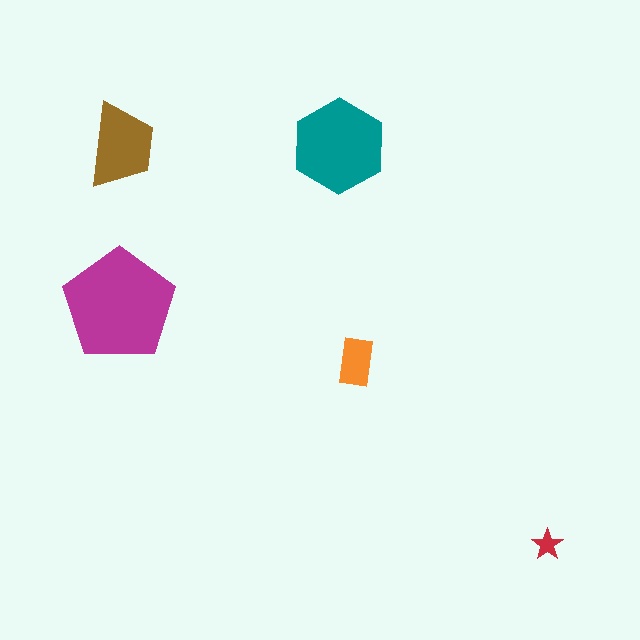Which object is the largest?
The magenta pentagon.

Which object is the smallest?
The red star.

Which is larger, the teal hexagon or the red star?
The teal hexagon.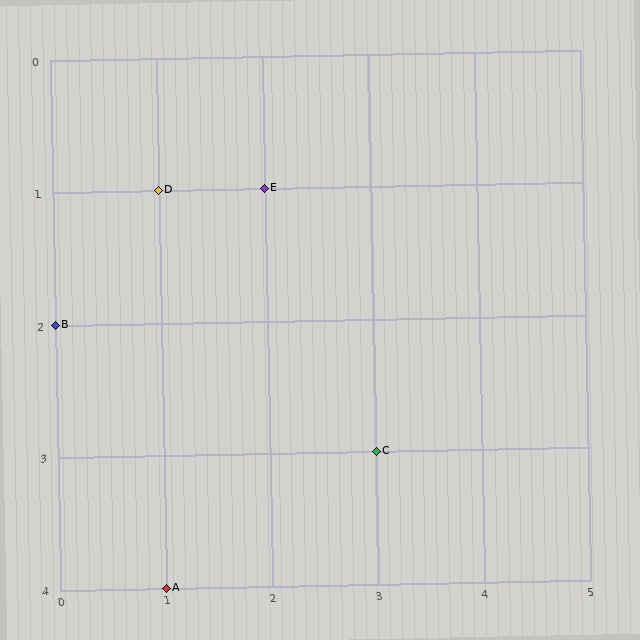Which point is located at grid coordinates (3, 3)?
Point C is at (3, 3).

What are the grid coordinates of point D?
Point D is at grid coordinates (1, 1).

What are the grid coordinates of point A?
Point A is at grid coordinates (1, 4).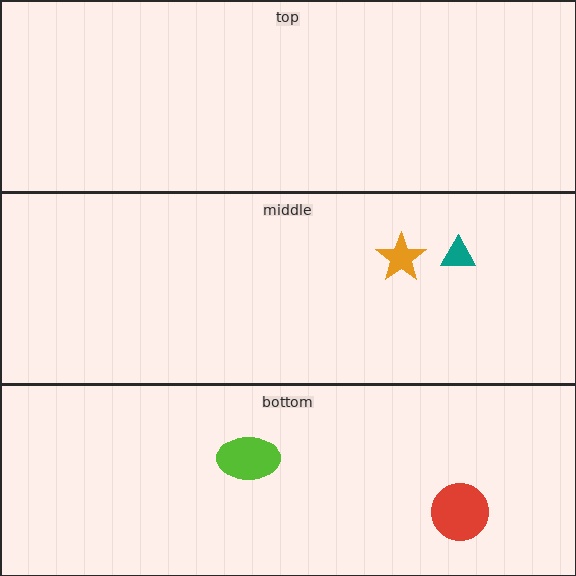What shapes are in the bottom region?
The red circle, the lime ellipse.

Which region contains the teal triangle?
The middle region.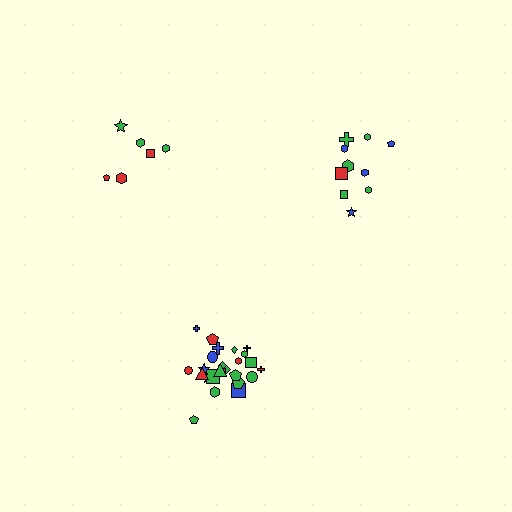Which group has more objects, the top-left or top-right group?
The top-right group.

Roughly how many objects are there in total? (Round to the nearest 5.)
Roughly 40 objects in total.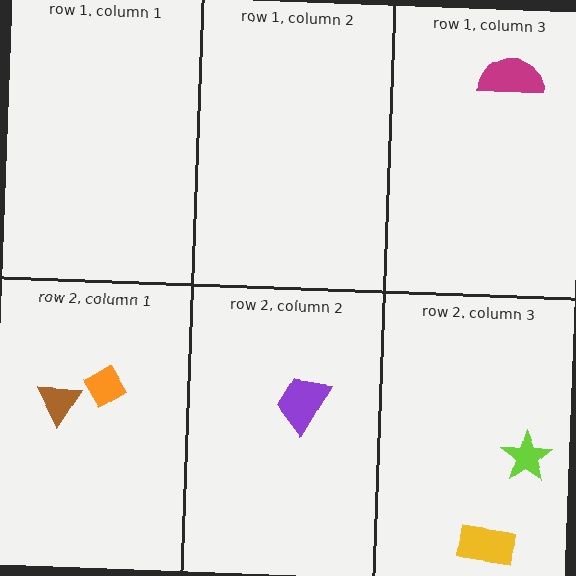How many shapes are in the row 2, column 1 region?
2.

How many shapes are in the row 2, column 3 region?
2.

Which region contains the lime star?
The row 2, column 3 region.